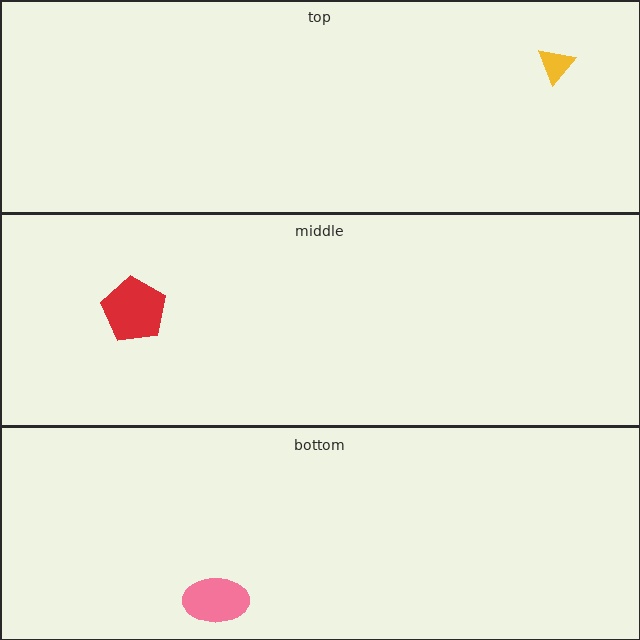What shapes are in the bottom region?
The pink ellipse.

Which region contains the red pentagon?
The middle region.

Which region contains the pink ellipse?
The bottom region.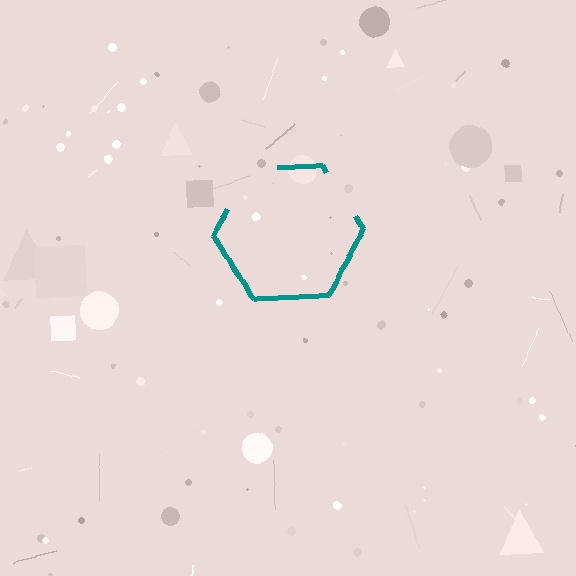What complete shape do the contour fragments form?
The contour fragments form a hexagon.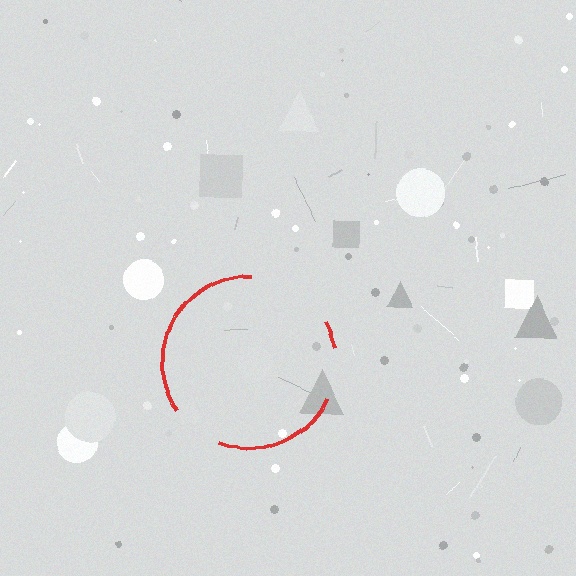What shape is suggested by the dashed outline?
The dashed outline suggests a circle.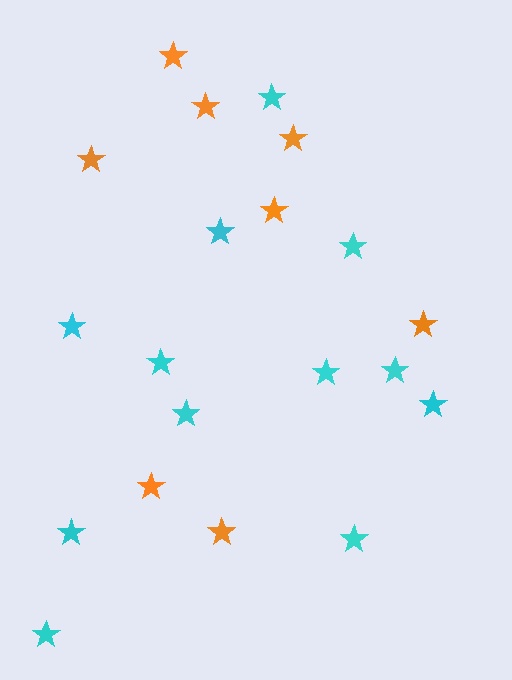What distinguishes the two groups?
There are 2 groups: one group of orange stars (8) and one group of cyan stars (12).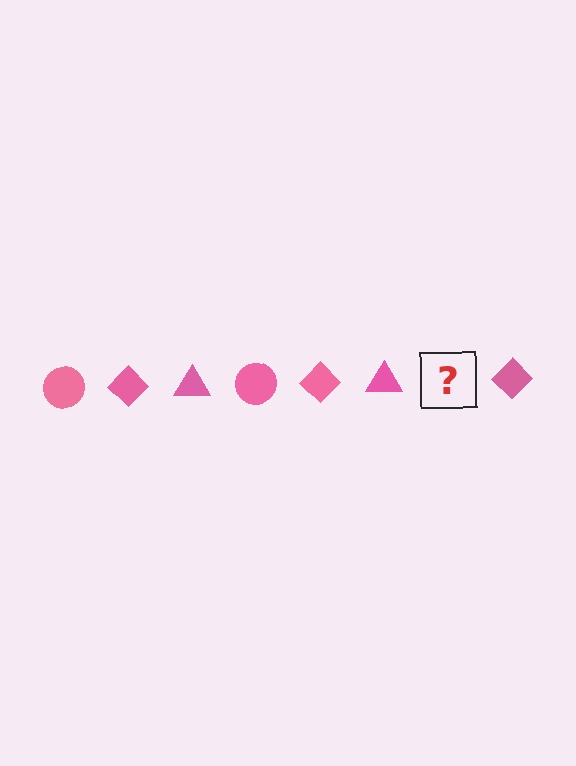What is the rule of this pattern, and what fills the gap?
The rule is that the pattern cycles through circle, diamond, triangle shapes in pink. The gap should be filled with a pink circle.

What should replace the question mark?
The question mark should be replaced with a pink circle.